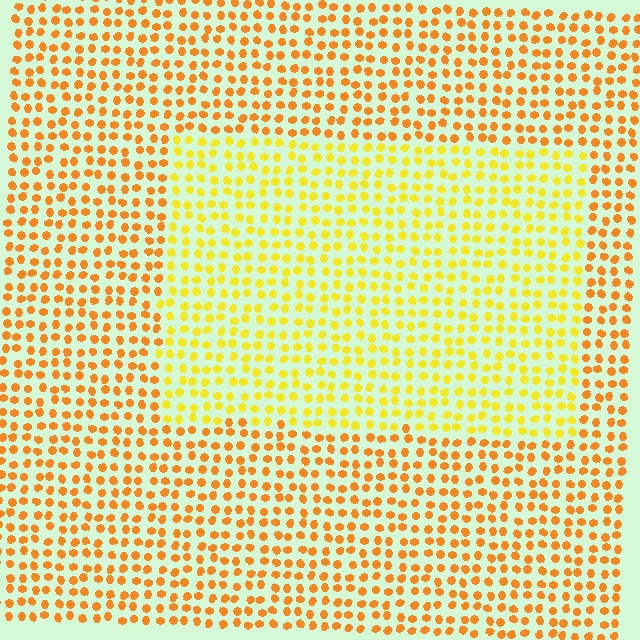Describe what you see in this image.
The image is filled with small orange elements in a uniform arrangement. A rectangle-shaped region is visible where the elements are tinted to a slightly different hue, forming a subtle color boundary.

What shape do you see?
I see a rectangle.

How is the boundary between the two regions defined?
The boundary is defined purely by a slight shift in hue (about 28 degrees). Spacing, size, and orientation are identical on both sides.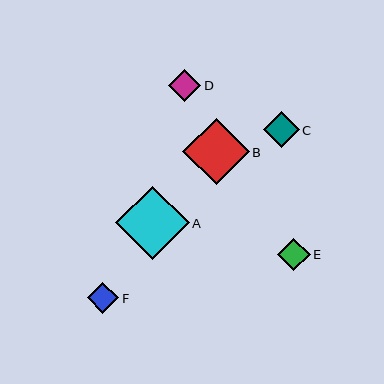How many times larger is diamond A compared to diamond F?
Diamond A is approximately 2.3 times the size of diamond F.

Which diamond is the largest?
Diamond A is the largest with a size of approximately 73 pixels.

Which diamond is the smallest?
Diamond F is the smallest with a size of approximately 31 pixels.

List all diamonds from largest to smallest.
From largest to smallest: A, B, C, E, D, F.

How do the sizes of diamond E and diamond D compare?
Diamond E and diamond D are approximately the same size.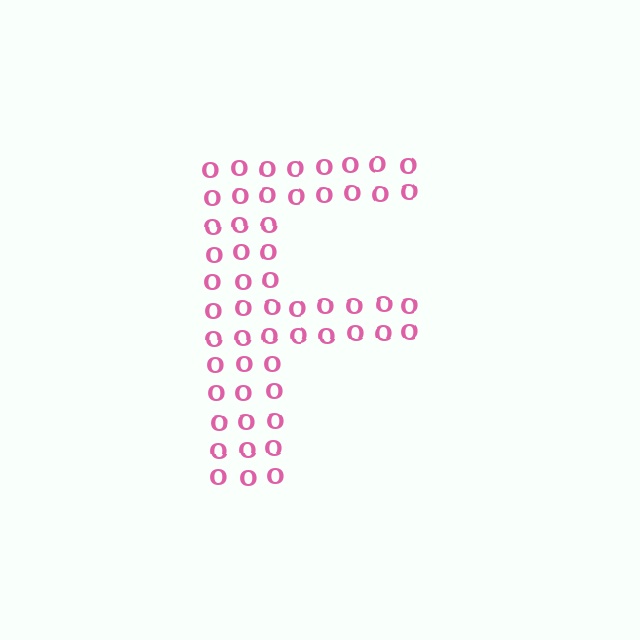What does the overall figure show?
The overall figure shows the letter F.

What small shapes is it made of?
It is made of small letter O's.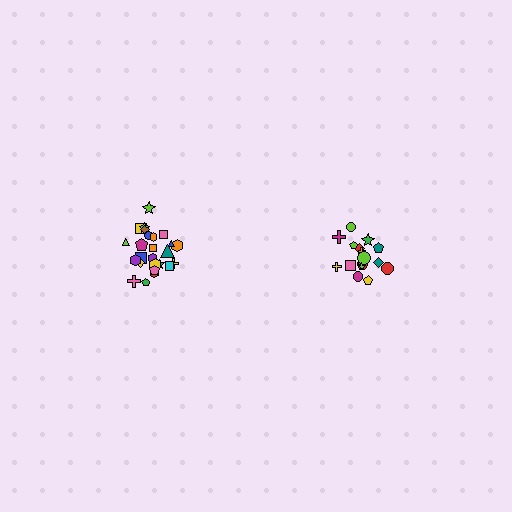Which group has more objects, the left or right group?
The left group.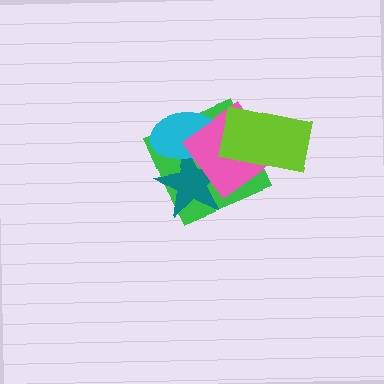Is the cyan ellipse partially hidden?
Yes, it is partially covered by another shape.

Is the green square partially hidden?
Yes, it is partially covered by another shape.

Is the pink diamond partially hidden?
Yes, it is partially covered by another shape.